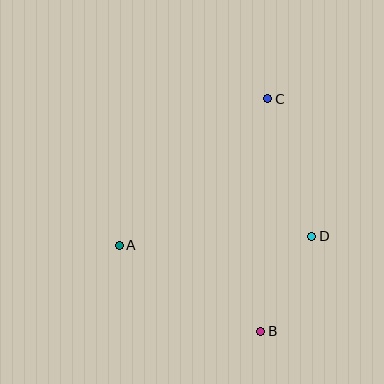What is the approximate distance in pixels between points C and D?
The distance between C and D is approximately 144 pixels.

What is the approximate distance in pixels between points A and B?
The distance between A and B is approximately 166 pixels.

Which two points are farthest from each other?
Points B and C are farthest from each other.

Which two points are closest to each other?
Points B and D are closest to each other.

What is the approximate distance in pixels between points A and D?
The distance between A and D is approximately 193 pixels.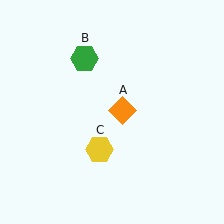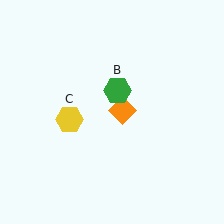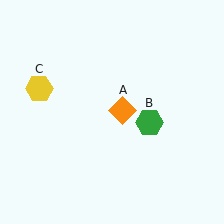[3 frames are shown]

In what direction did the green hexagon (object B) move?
The green hexagon (object B) moved down and to the right.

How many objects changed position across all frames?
2 objects changed position: green hexagon (object B), yellow hexagon (object C).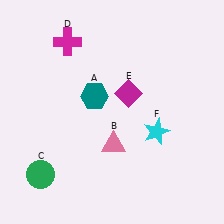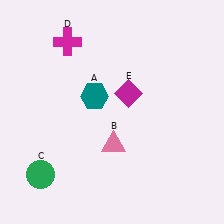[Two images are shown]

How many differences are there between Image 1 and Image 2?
There is 1 difference between the two images.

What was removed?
The cyan star (F) was removed in Image 2.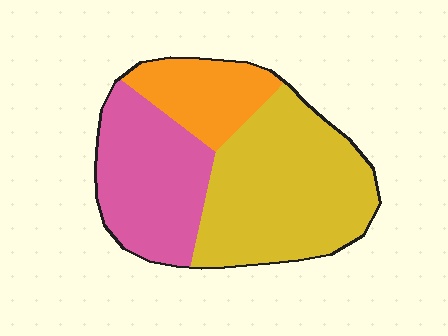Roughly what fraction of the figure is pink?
Pink takes up about one third (1/3) of the figure.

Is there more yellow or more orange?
Yellow.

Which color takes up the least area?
Orange, at roughly 20%.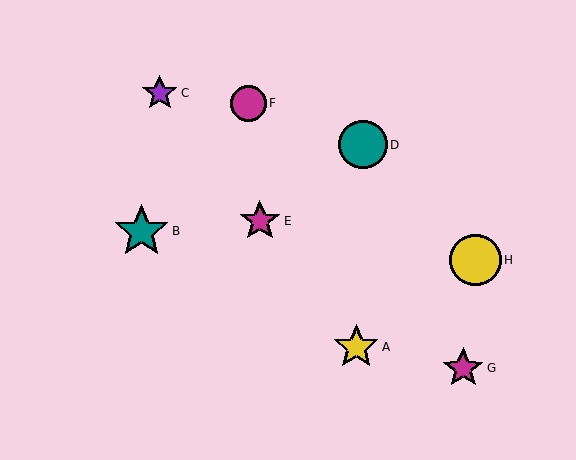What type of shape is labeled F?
Shape F is a magenta circle.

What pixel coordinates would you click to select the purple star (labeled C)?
Click at (160, 93) to select the purple star C.